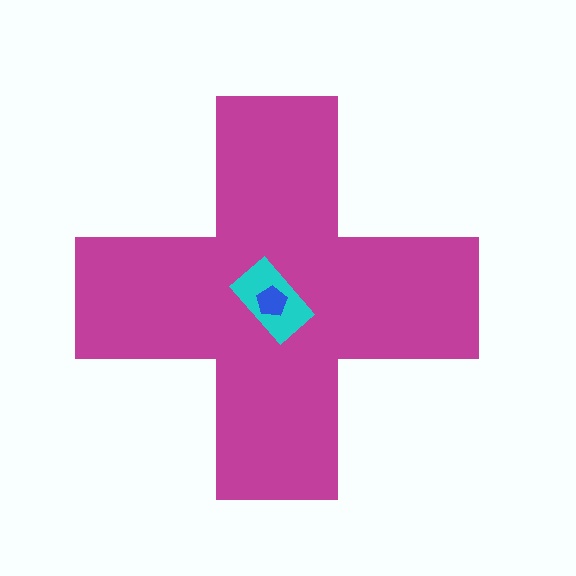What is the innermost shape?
The blue pentagon.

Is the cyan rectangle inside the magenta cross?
Yes.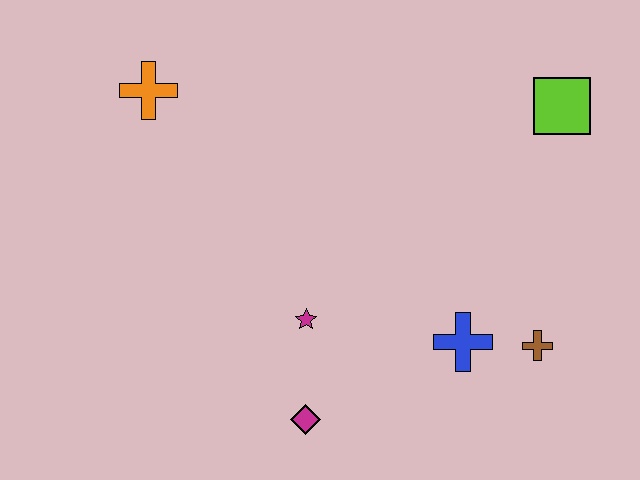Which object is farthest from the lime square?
The orange cross is farthest from the lime square.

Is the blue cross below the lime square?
Yes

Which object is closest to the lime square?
The brown cross is closest to the lime square.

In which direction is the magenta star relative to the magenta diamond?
The magenta star is above the magenta diamond.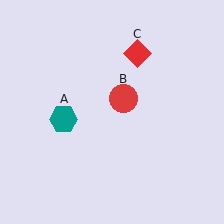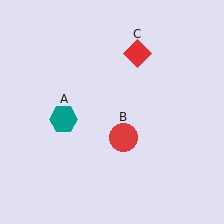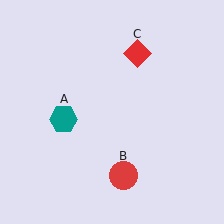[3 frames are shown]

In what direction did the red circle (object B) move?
The red circle (object B) moved down.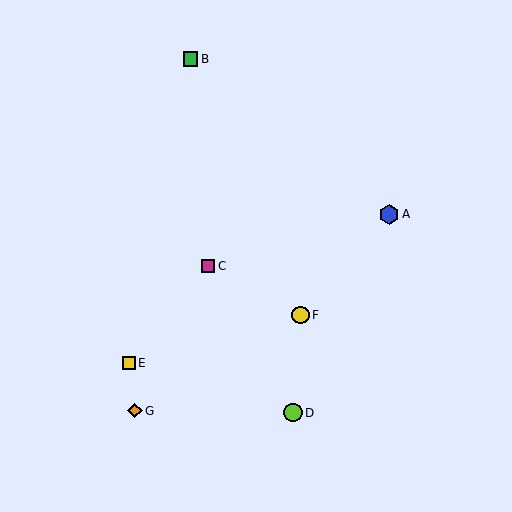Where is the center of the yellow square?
The center of the yellow square is at (129, 363).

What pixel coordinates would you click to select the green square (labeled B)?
Click at (190, 59) to select the green square B.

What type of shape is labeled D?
Shape D is a lime circle.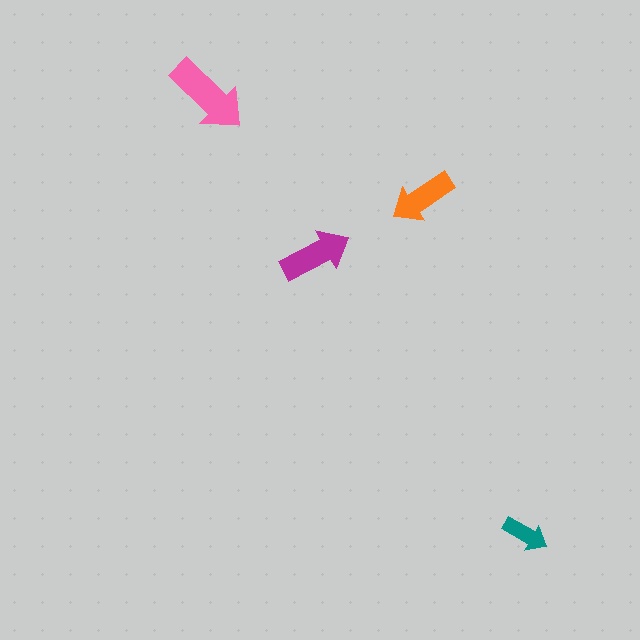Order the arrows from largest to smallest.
the pink one, the magenta one, the orange one, the teal one.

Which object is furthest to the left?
The pink arrow is leftmost.